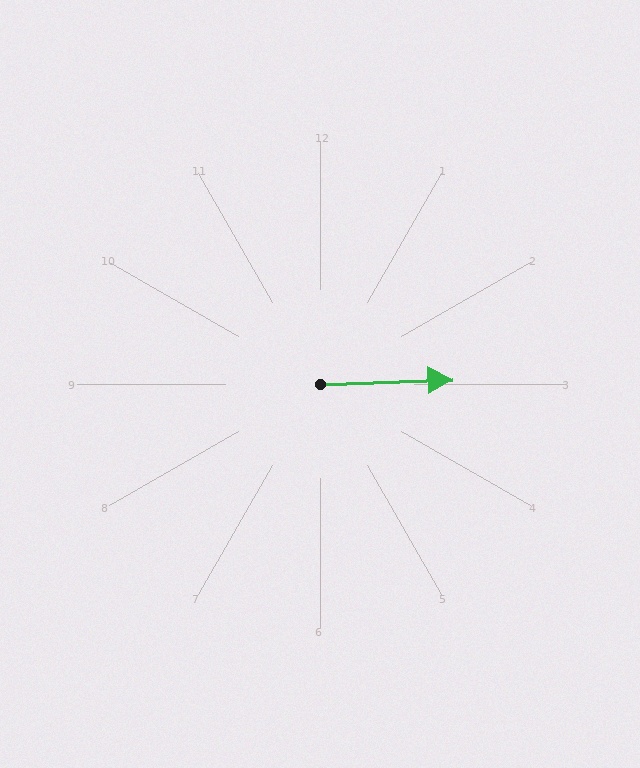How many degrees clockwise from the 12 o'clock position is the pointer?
Approximately 88 degrees.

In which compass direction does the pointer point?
East.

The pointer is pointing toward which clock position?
Roughly 3 o'clock.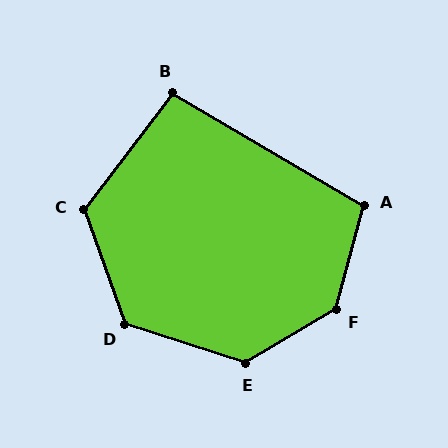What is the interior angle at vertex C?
Approximately 123 degrees (obtuse).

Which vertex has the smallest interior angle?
B, at approximately 97 degrees.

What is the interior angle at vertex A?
Approximately 106 degrees (obtuse).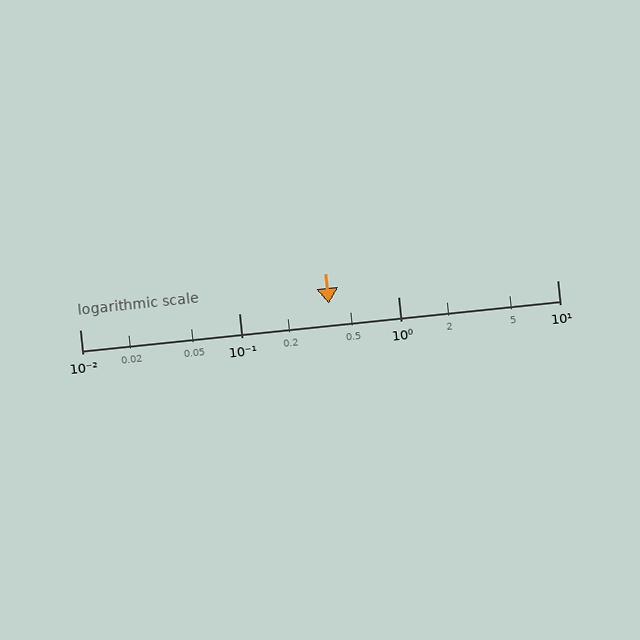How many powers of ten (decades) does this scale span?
The scale spans 3 decades, from 0.01 to 10.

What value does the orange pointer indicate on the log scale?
The pointer indicates approximately 0.37.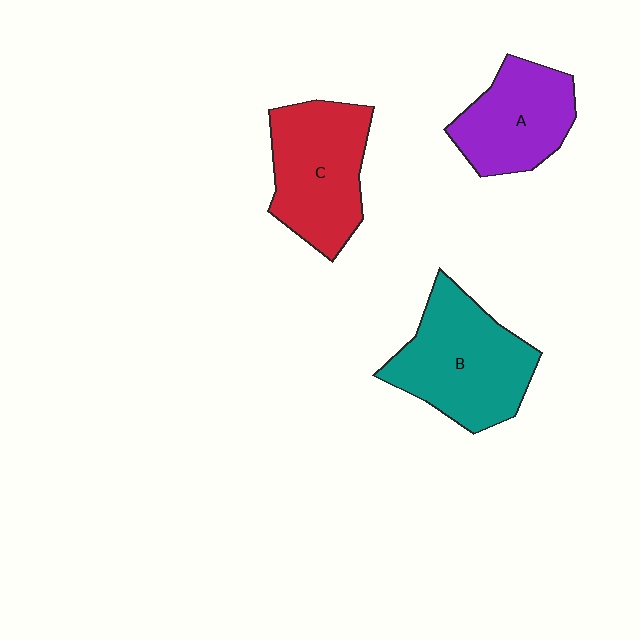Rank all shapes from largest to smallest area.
From largest to smallest: B (teal), C (red), A (purple).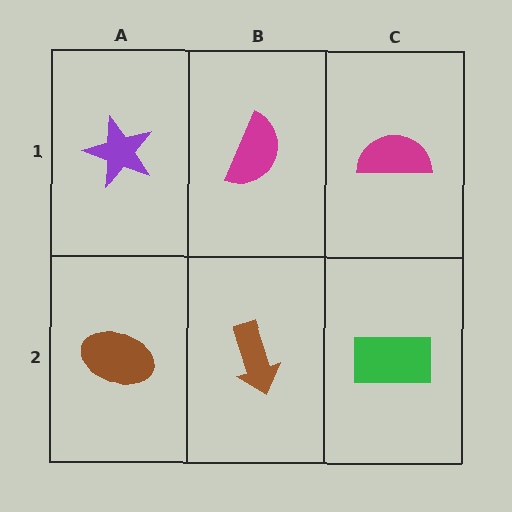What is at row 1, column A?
A purple star.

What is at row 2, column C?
A green rectangle.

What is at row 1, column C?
A magenta semicircle.